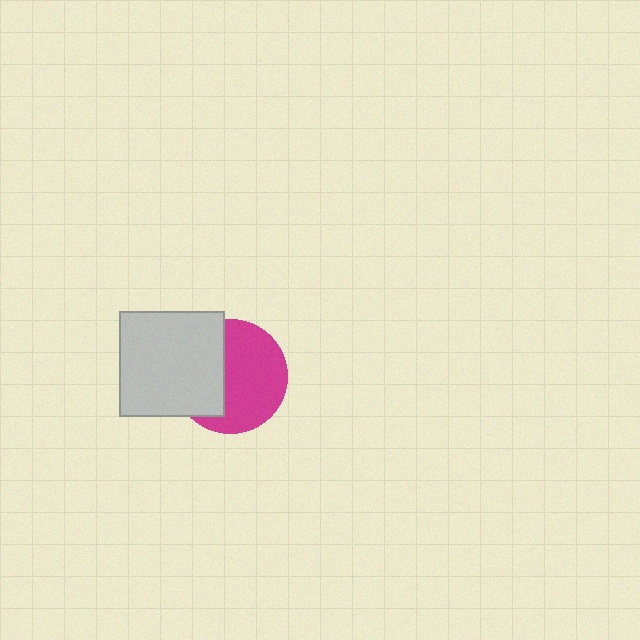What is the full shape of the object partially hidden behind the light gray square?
The partially hidden object is a magenta circle.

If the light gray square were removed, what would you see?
You would see the complete magenta circle.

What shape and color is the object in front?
The object in front is a light gray square.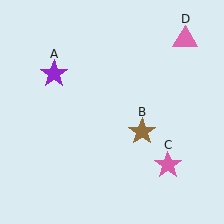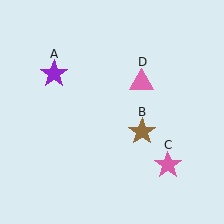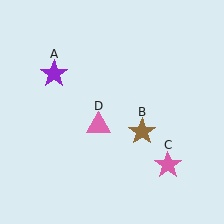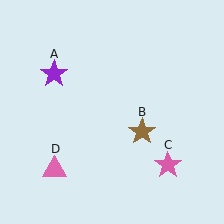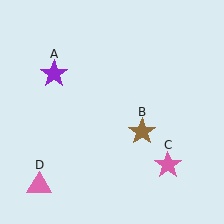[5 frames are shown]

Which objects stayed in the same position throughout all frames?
Purple star (object A) and brown star (object B) and pink star (object C) remained stationary.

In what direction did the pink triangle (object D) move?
The pink triangle (object D) moved down and to the left.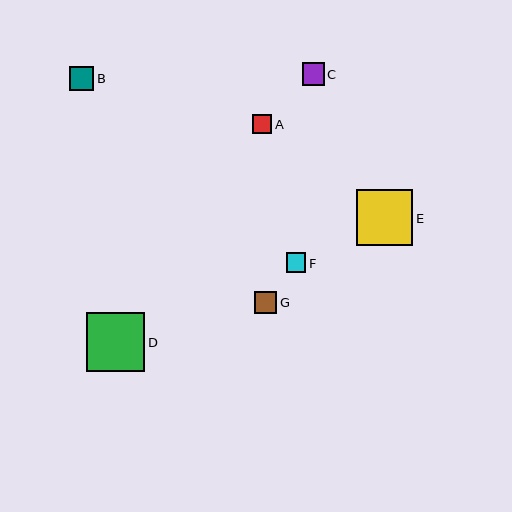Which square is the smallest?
Square A is the smallest with a size of approximately 19 pixels.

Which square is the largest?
Square D is the largest with a size of approximately 58 pixels.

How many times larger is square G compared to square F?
Square G is approximately 1.1 times the size of square F.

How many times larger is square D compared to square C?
Square D is approximately 2.6 times the size of square C.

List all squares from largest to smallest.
From largest to smallest: D, E, B, C, G, F, A.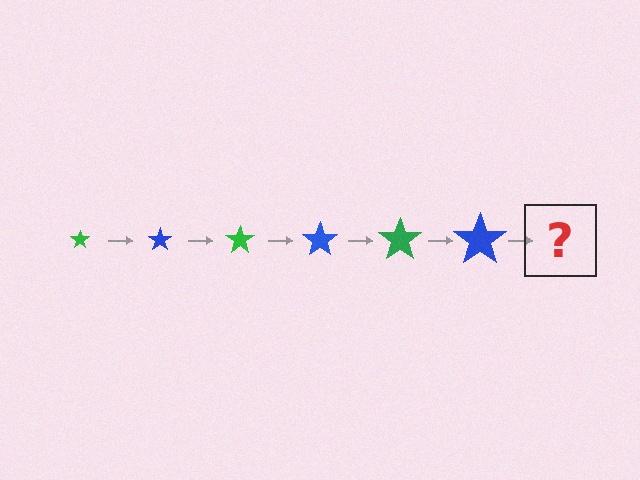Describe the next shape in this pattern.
It should be a green star, larger than the previous one.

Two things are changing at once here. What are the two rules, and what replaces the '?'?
The two rules are that the star grows larger each step and the color cycles through green and blue. The '?' should be a green star, larger than the previous one.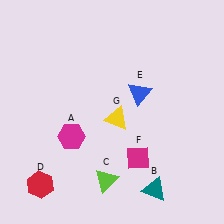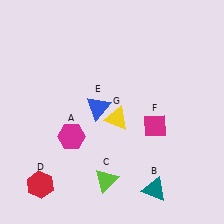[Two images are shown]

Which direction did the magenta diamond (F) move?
The magenta diamond (F) moved up.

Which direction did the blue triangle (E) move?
The blue triangle (E) moved left.